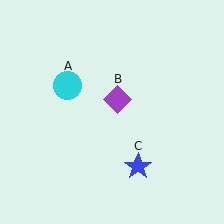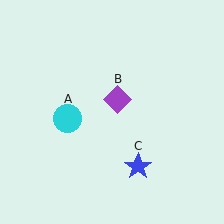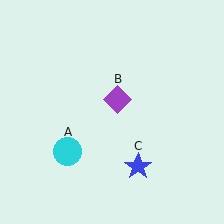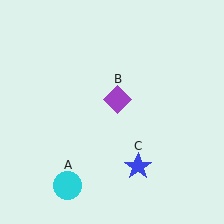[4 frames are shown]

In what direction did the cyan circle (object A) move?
The cyan circle (object A) moved down.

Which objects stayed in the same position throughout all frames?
Purple diamond (object B) and blue star (object C) remained stationary.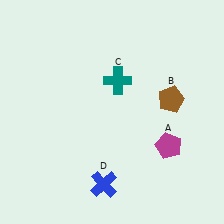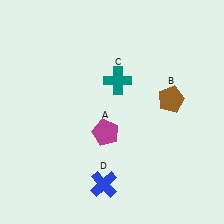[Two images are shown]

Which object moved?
The magenta pentagon (A) moved left.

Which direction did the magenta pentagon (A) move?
The magenta pentagon (A) moved left.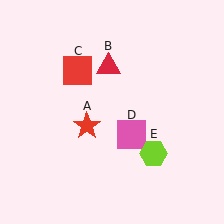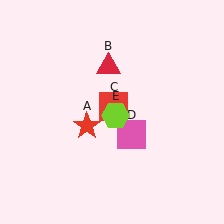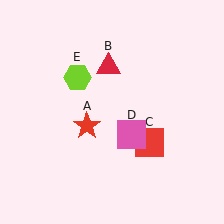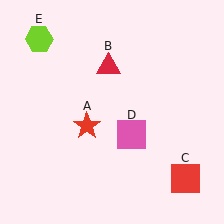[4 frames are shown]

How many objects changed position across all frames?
2 objects changed position: red square (object C), lime hexagon (object E).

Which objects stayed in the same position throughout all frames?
Red star (object A) and red triangle (object B) and pink square (object D) remained stationary.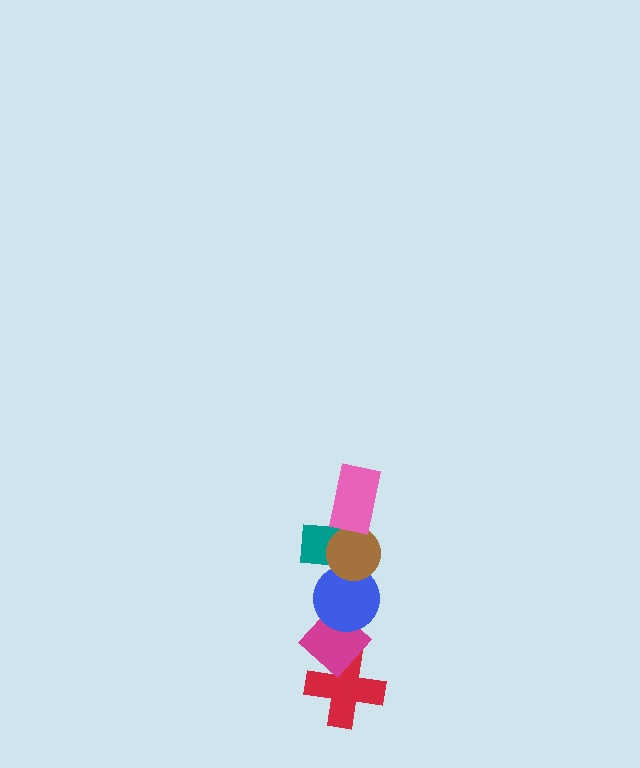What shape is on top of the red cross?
The magenta diamond is on top of the red cross.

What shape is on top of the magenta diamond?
The blue circle is on top of the magenta diamond.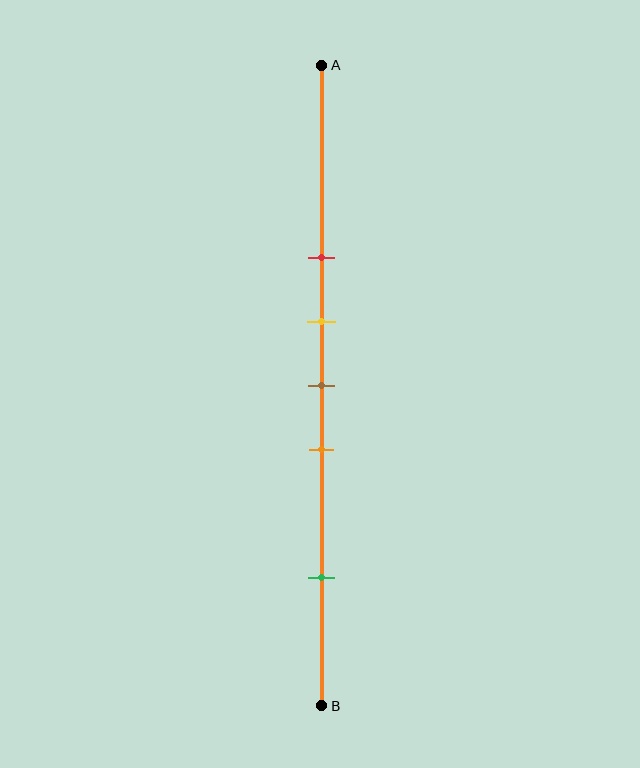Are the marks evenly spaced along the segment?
No, the marks are not evenly spaced.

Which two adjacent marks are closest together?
The yellow and brown marks are the closest adjacent pair.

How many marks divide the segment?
There are 5 marks dividing the segment.